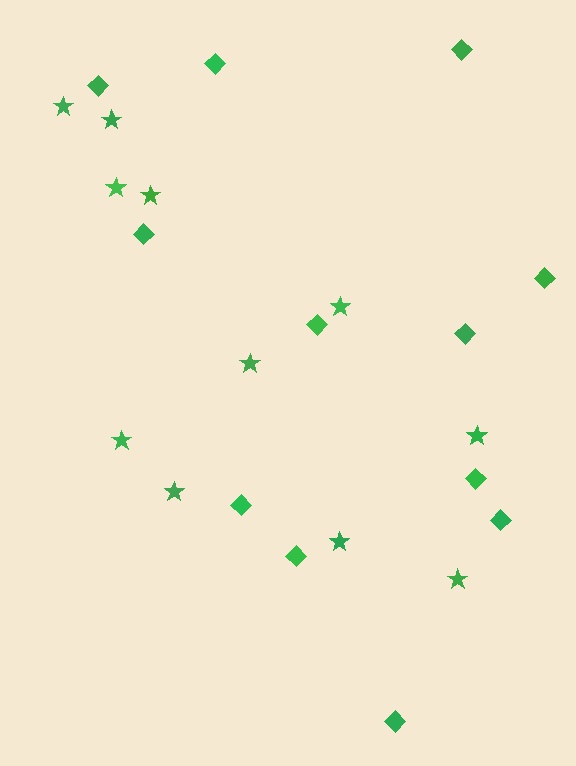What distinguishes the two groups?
There are 2 groups: one group of stars (11) and one group of diamonds (12).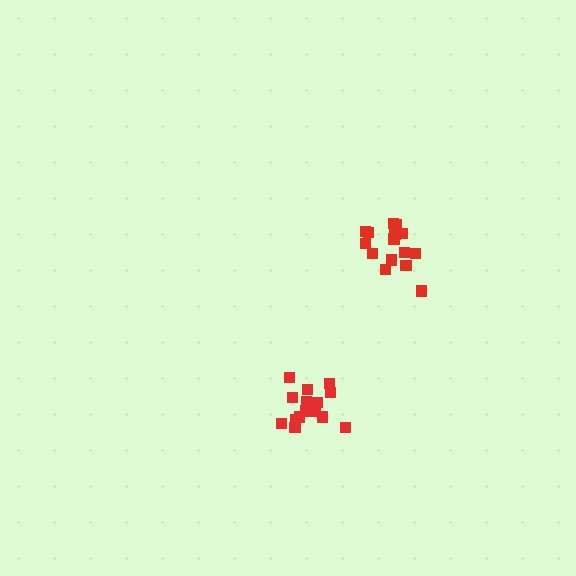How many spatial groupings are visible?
There are 2 spatial groupings.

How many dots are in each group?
Group 1: 16 dots, Group 2: 16 dots (32 total).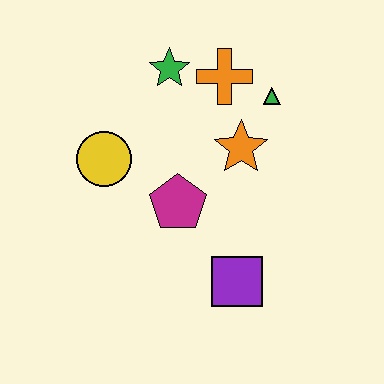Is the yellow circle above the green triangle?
No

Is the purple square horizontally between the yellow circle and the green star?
No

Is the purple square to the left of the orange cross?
No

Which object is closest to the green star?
The orange cross is closest to the green star.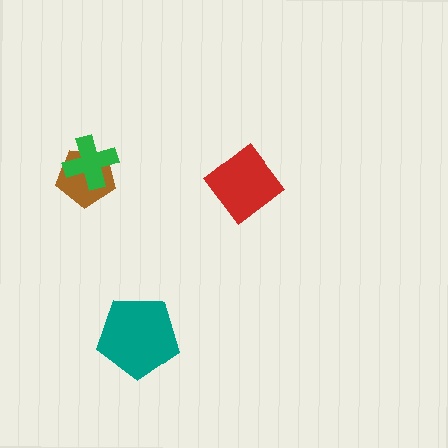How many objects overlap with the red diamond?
0 objects overlap with the red diamond.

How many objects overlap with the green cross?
1 object overlaps with the green cross.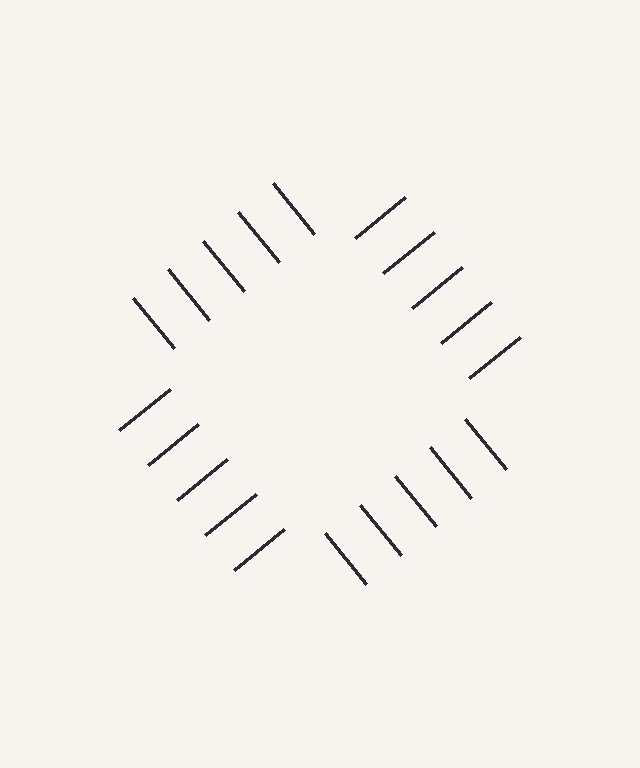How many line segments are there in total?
20 — 5 along each of the 4 edges.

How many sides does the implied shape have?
4 sides — the line-ends trace a square.